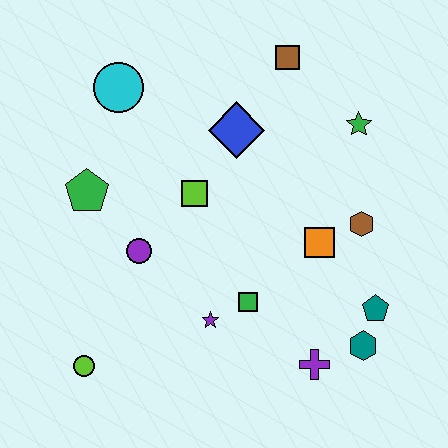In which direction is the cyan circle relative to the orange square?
The cyan circle is to the left of the orange square.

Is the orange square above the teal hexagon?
Yes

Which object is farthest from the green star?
The lime circle is farthest from the green star.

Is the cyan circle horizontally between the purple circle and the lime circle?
Yes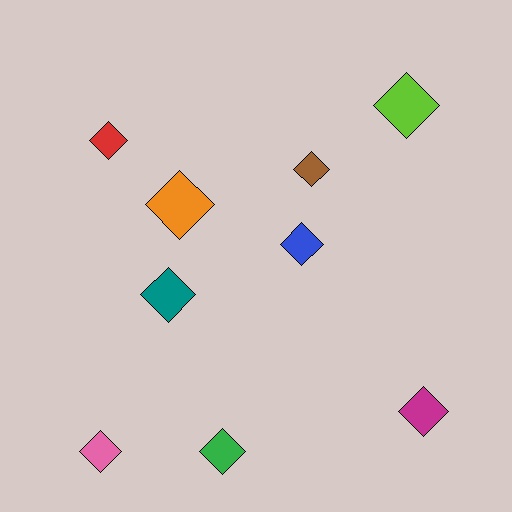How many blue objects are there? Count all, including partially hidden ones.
There is 1 blue object.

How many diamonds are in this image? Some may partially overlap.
There are 9 diamonds.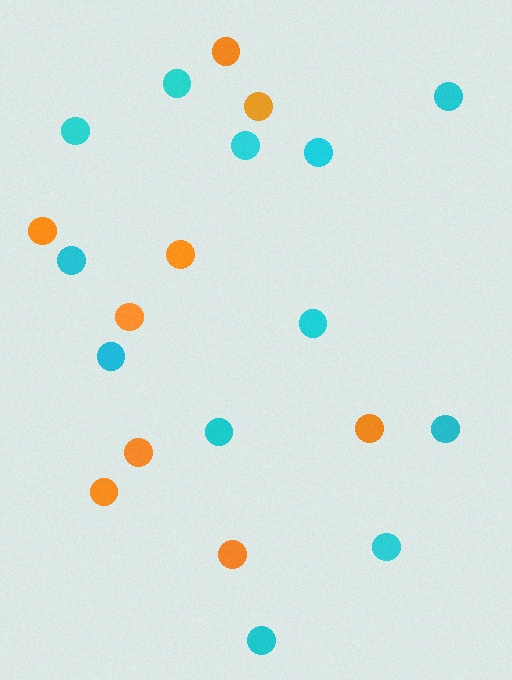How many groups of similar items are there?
There are 2 groups: one group of orange circles (9) and one group of cyan circles (12).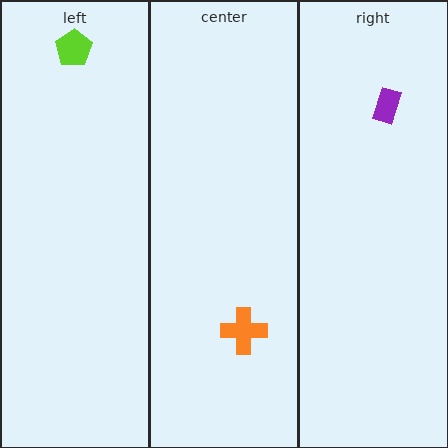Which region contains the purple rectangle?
The right region.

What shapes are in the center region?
The orange cross.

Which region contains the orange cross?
The center region.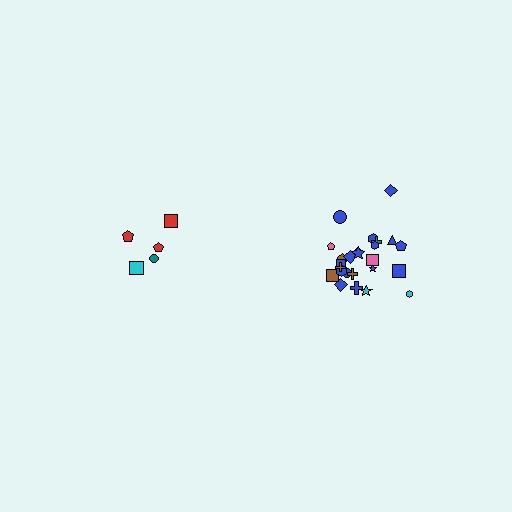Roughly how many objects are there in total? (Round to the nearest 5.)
Roughly 30 objects in total.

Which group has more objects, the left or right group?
The right group.